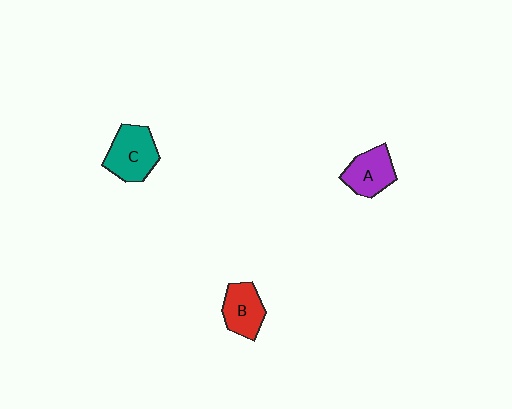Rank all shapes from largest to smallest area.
From largest to smallest: C (teal), A (purple), B (red).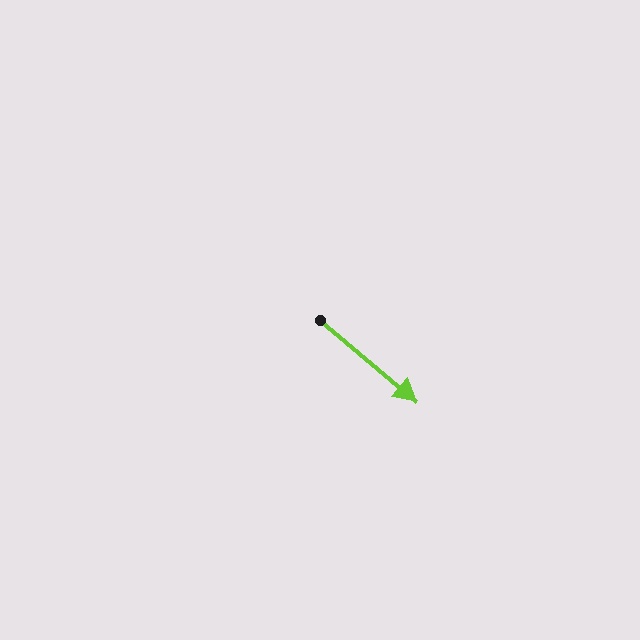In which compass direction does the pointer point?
Southeast.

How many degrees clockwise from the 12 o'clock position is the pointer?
Approximately 130 degrees.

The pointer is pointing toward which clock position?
Roughly 4 o'clock.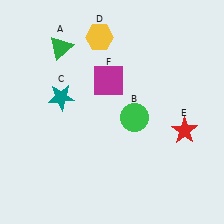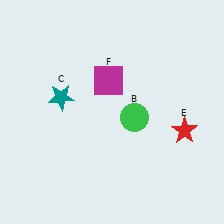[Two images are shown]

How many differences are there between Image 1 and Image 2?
There are 2 differences between the two images.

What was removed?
The yellow hexagon (D), the green triangle (A) were removed in Image 2.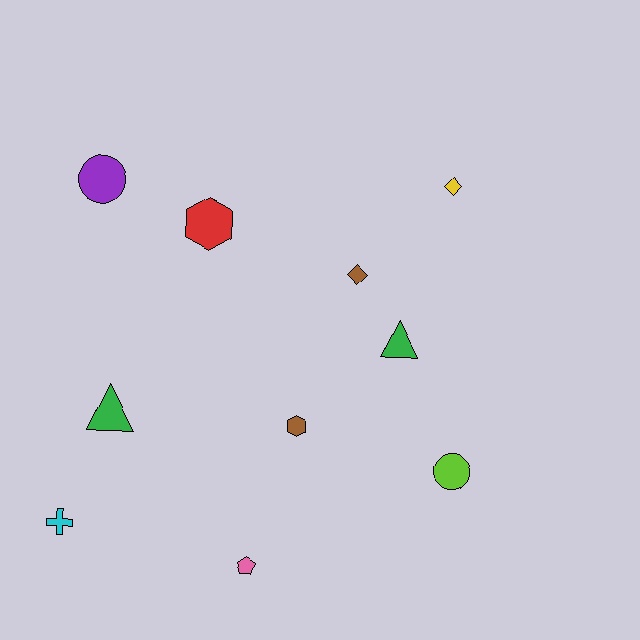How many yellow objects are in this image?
There is 1 yellow object.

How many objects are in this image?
There are 10 objects.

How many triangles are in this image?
There are 2 triangles.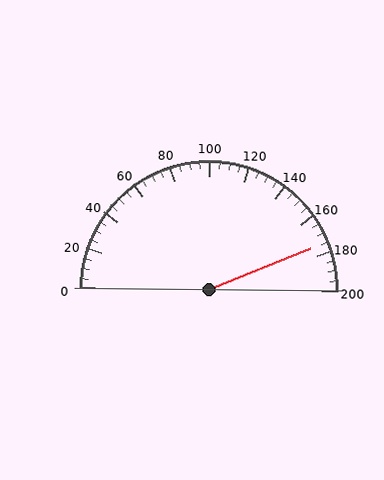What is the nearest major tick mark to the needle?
The nearest major tick mark is 180.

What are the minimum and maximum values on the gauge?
The gauge ranges from 0 to 200.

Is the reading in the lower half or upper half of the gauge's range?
The reading is in the upper half of the range (0 to 200).